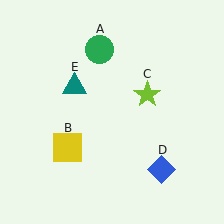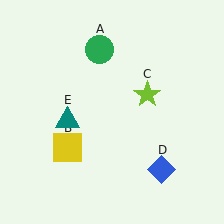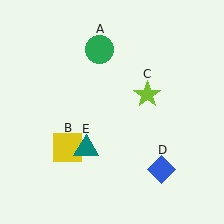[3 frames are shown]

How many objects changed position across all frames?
1 object changed position: teal triangle (object E).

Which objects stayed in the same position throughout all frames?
Green circle (object A) and yellow square (object B) and lime star (object C) and blue diamond (object D) remained stationary.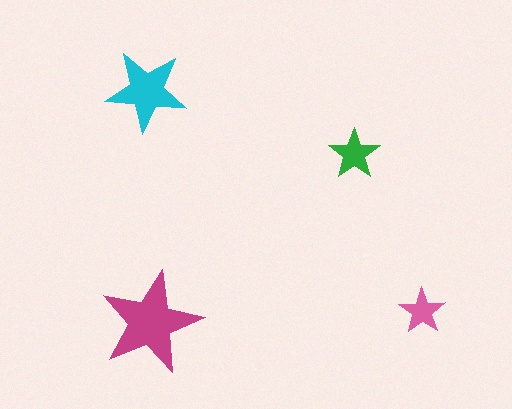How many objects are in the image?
There are 4 objects in the image.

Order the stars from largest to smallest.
the magenta one, the cyan one, the green one, the pink one.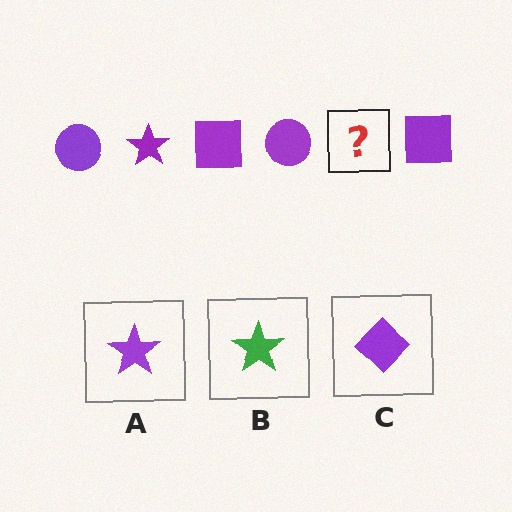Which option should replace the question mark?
Option A.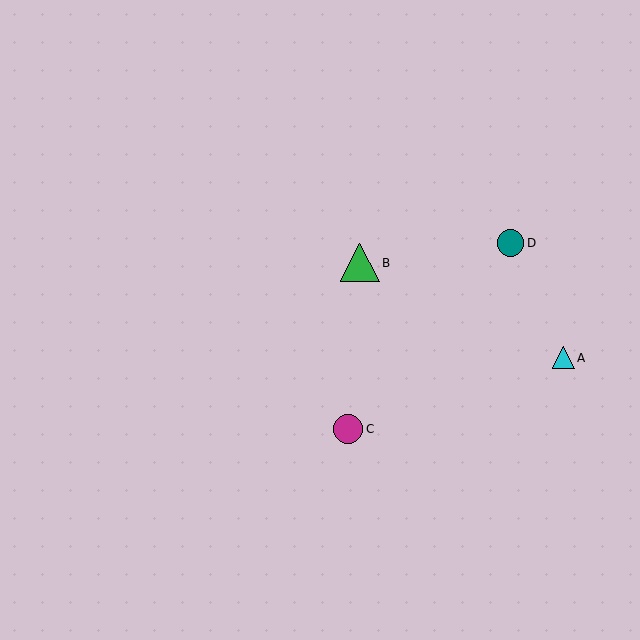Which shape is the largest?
The green triangle (labeled B) is the largest.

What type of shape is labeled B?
Shape B is a green triangle.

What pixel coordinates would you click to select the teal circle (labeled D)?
Click at (510, 243) to select the teal circle D.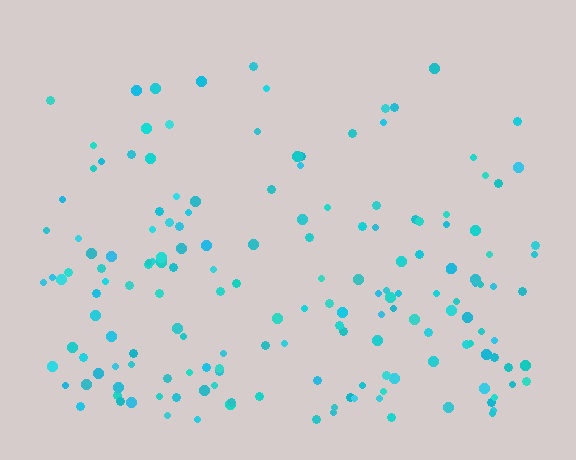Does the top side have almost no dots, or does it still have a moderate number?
Still a moderate number, just noticeably fewer than the bottom.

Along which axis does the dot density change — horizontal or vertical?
Vertical.